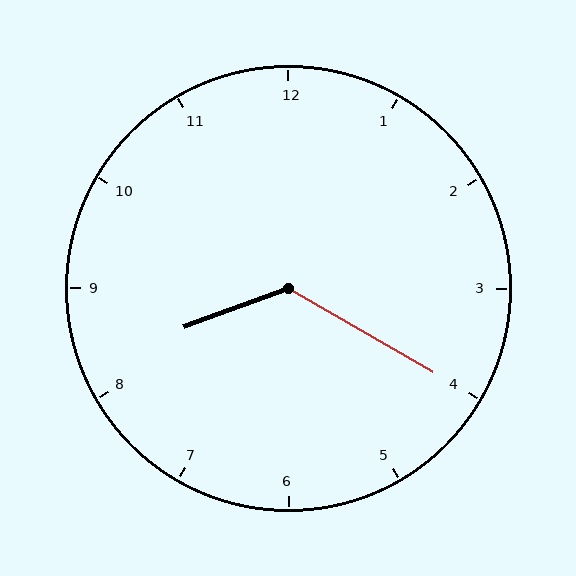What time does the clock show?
8:20.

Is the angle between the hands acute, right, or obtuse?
It is obtuse.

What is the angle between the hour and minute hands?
Approximately 130 degrees.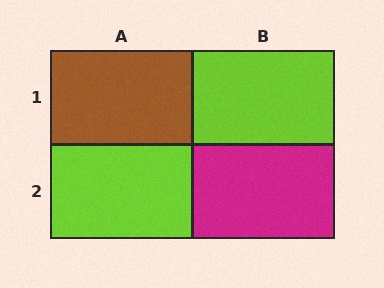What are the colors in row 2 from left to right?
Lime, magenta.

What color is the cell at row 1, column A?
Brown.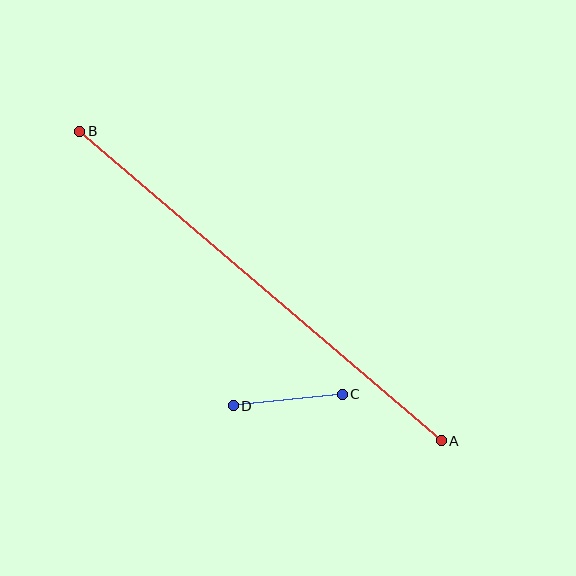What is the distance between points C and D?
The distance is approximately 110 pixels.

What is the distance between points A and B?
The distance is approximately 476 pixels.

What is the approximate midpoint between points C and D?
The midpoint is at approximately (288, 400) pixels.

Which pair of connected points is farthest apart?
Points A and B are farthest apart.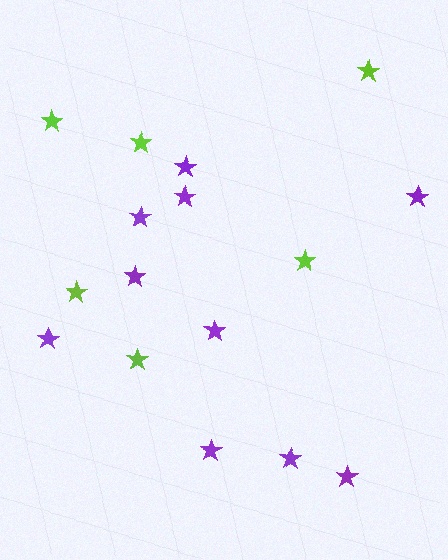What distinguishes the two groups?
There are 2 groups: one group of lime stars (6) and one group of purple stars (10).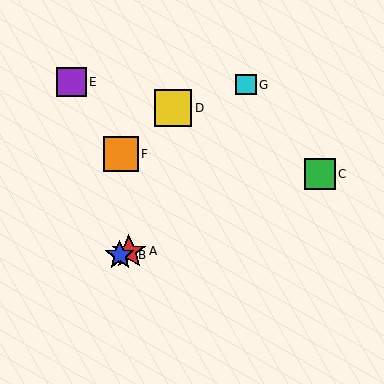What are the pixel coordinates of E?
Object E is at (71, 82).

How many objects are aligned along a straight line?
3 objects (A, B, C) are aligned along a straight line.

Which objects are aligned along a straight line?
Objects A, B, C are aligned along a straight line.